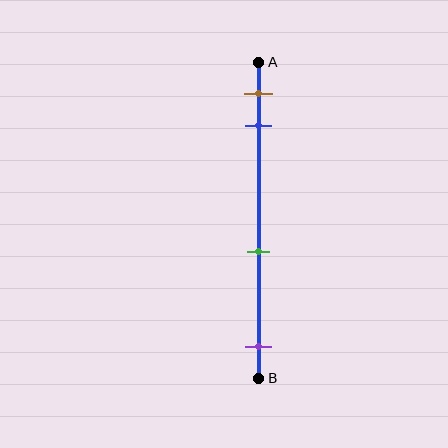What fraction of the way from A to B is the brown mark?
The brown mark is approximately 10% (0.1) of the way from A to B.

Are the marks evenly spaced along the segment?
No, the marks are not evenly spaced.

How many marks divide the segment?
There are 4 marks dividing the segment.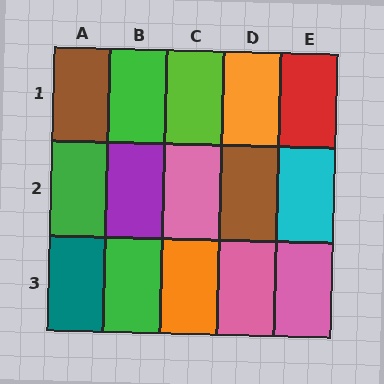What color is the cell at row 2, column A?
Green.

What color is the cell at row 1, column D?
Orange.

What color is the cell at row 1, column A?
Brown.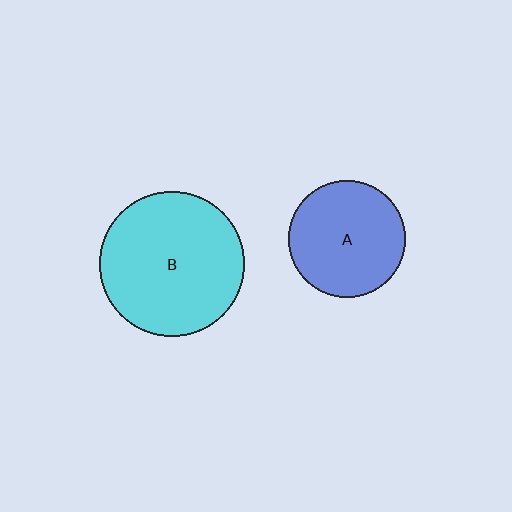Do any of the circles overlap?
No, none of the circles overlap.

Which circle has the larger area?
Circle B (cyan).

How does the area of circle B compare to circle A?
Approximately 1.5 times.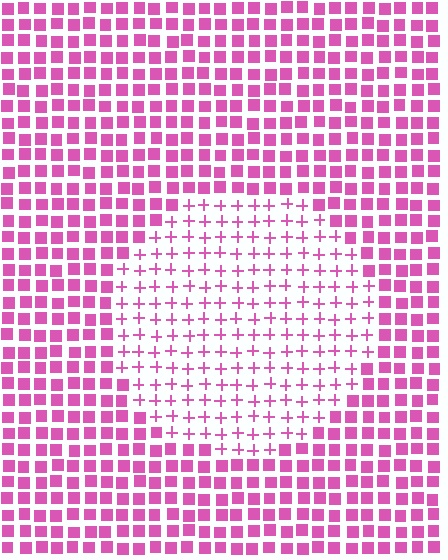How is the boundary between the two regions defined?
The boundary is defined by a change in element shape: plus signs inside vs. squares outside. All elements share the same color and spacing.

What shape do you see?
I see a circle.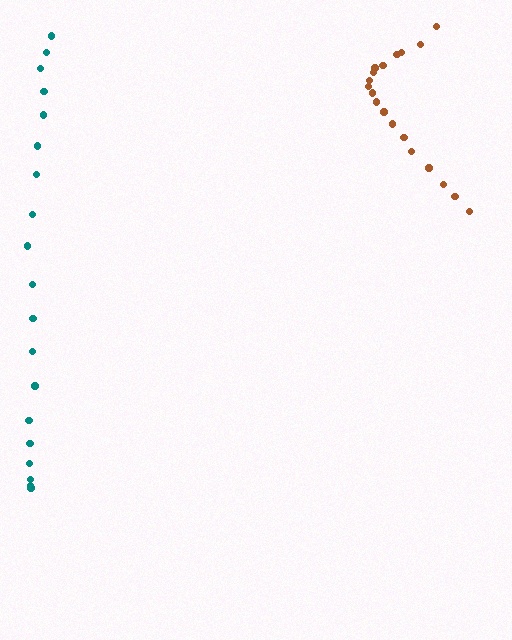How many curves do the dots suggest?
There are 2 distinct paths.